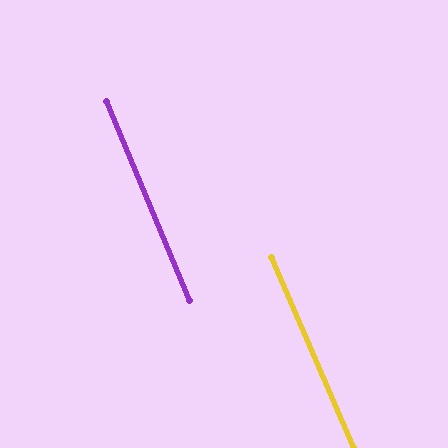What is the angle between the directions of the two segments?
Approximately 1 degree.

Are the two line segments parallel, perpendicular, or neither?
Parallel — their directions differ by only 0.7°.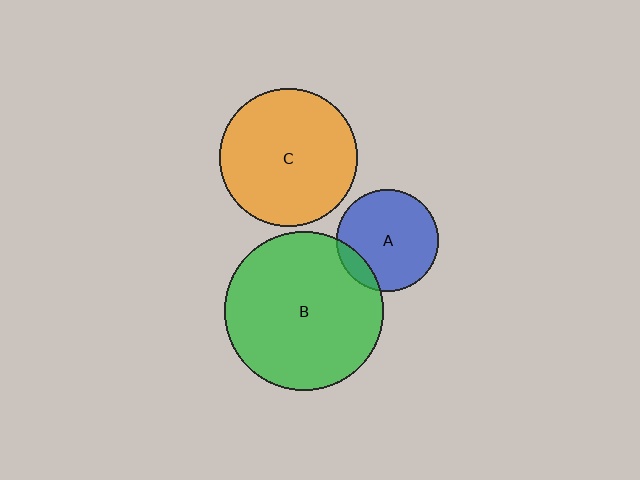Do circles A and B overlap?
Yes.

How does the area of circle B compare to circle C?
Approximately 1.3 times.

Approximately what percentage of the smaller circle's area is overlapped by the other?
Approximately 10%.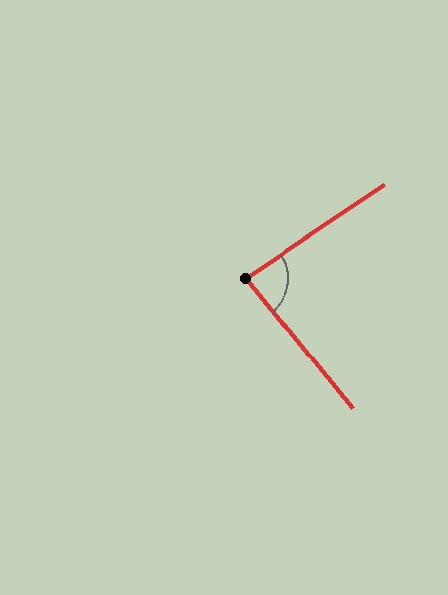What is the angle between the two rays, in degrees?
Approximately 84 degrees.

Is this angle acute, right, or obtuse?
It is acute.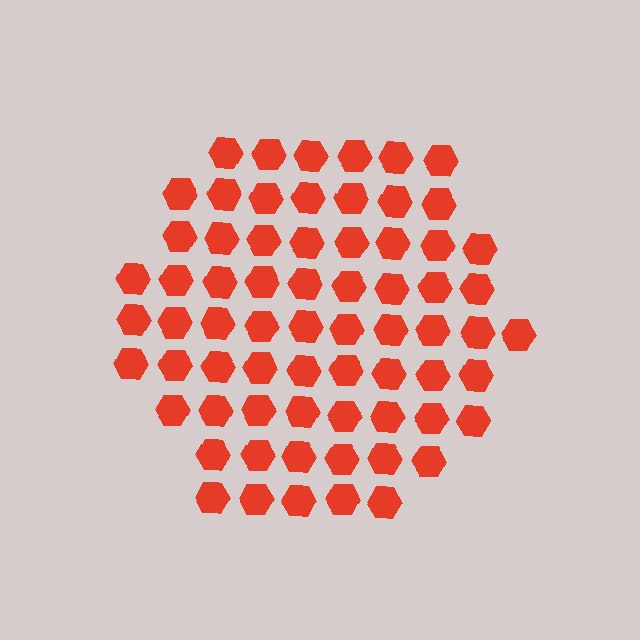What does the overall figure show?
The overall figure shows a hexagon.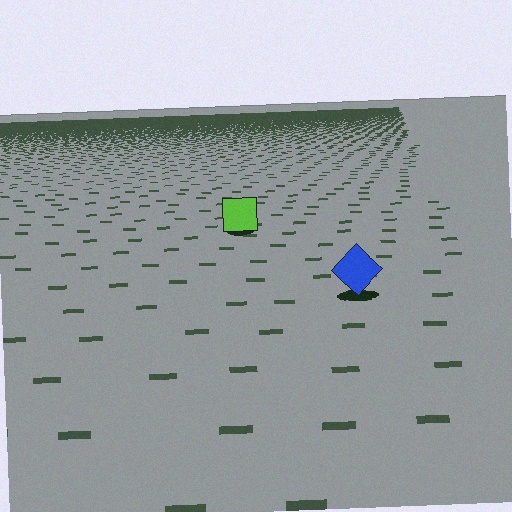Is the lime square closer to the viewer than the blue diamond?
No. The blue diamond is closer — you can tell from the texture gradient: the ground texture is coarser near it.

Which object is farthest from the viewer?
The lime square is farthest from the viewer. It appears smaller and the ground texture around it is denser.